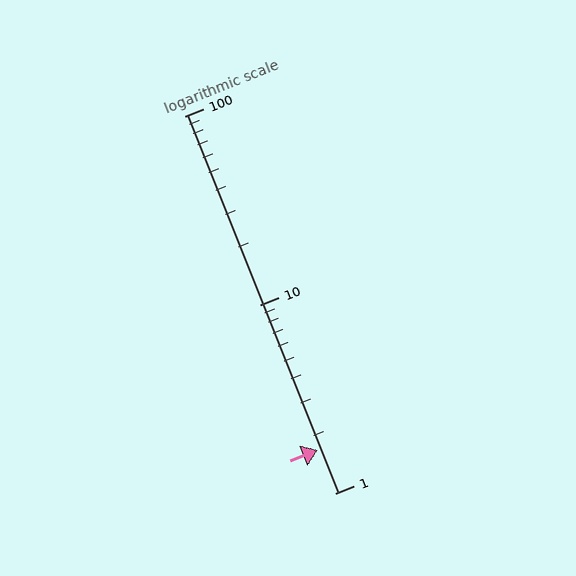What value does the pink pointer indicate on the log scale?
The pointer indicates approximately 1.7.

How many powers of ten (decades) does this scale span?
The scale spans 2 decades, from 1 to 100.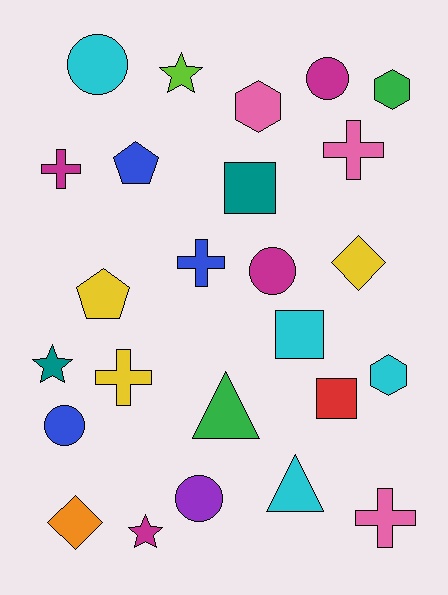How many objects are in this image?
There are 25 objects.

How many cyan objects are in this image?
There are 4 cyan objects.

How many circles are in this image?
There are 5 circles.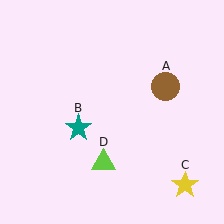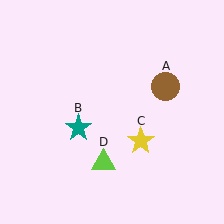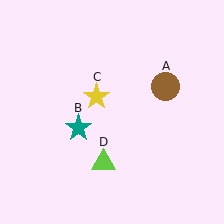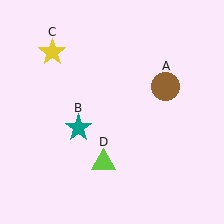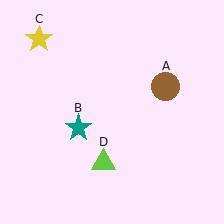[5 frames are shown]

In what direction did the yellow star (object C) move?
The yellow star (object C) moved up and to the left.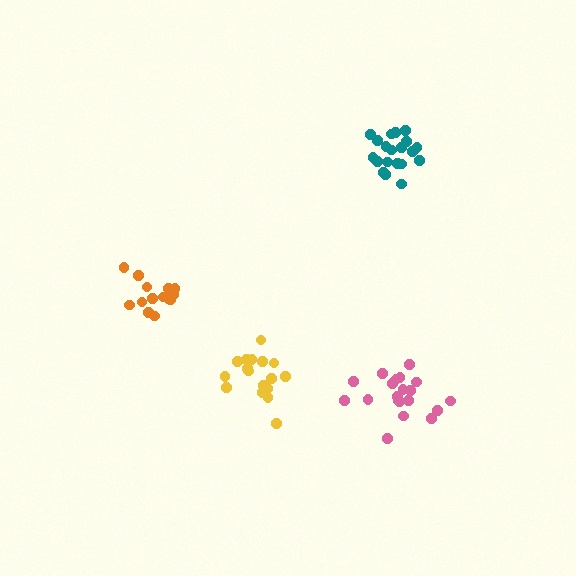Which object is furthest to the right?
The pink cluster is rightmost.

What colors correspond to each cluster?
The clusters are colored: yellow, teal, orange, pink.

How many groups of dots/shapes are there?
There are 4 groups.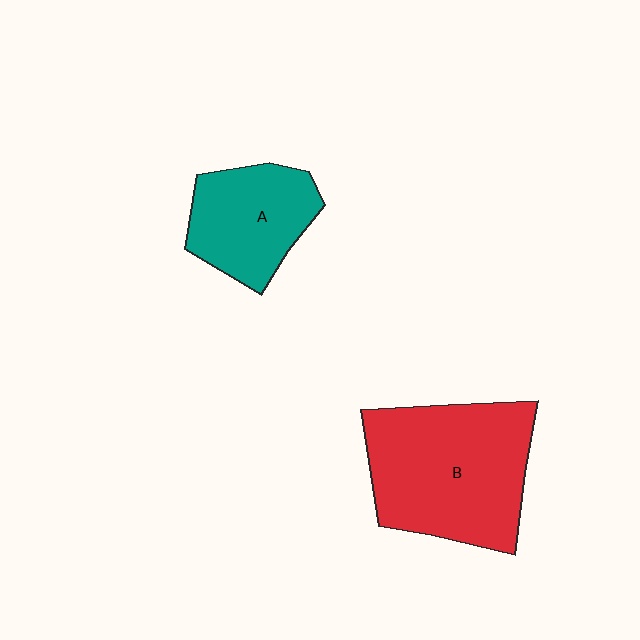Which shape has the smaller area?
Shape A (teal).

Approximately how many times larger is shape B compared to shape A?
Approximately 1.7 times.